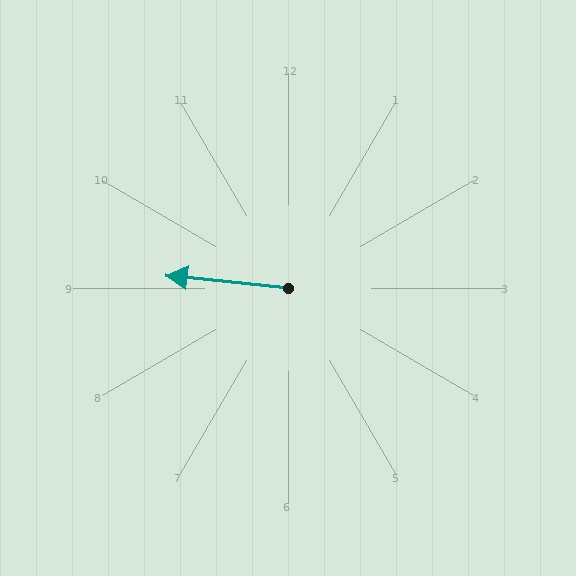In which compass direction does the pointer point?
West.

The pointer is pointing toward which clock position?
Roughly 9 o'clock.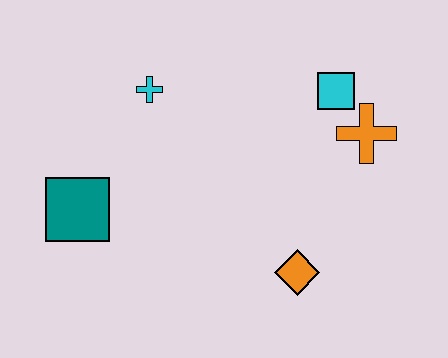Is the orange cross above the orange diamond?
Yes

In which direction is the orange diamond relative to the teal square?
The orange diamond is to the right of the teal square.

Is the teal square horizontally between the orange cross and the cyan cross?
No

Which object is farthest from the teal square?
The orange cross is farthest from the teal square.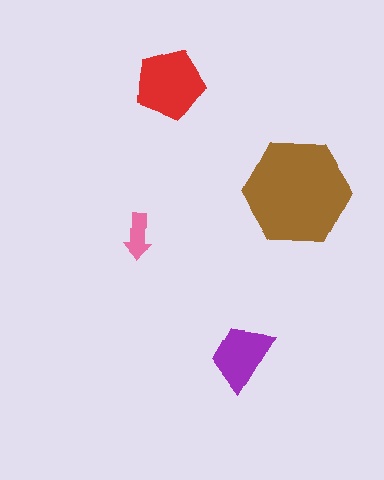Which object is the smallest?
The pink arrow.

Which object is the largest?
The brown hexagon.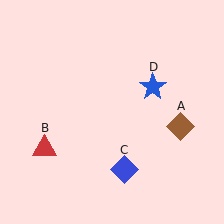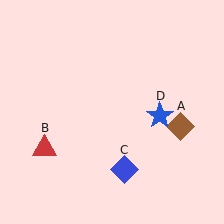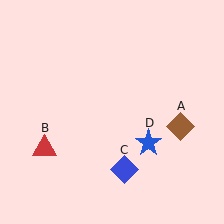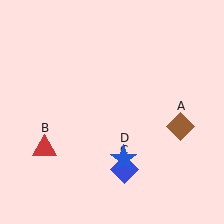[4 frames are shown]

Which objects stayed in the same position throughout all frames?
Brown diamond (object A) and red triangle (object B) and blue diamond (object C) remained stationary.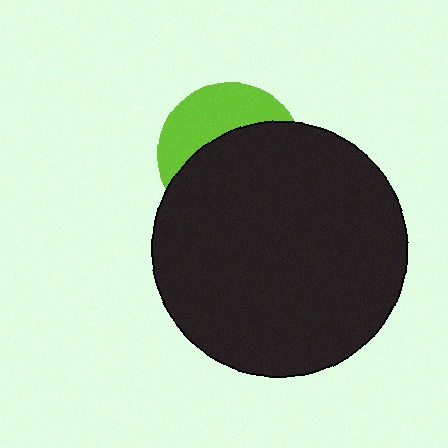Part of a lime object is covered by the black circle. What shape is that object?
It is a circle.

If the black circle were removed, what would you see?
You would see the complete lime circle.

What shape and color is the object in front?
The object in front is a black circle.